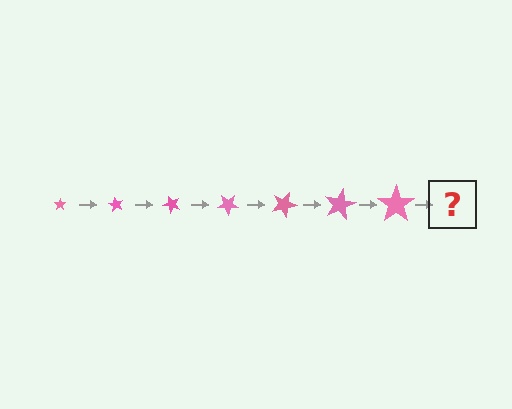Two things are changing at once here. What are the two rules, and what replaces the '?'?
The two rules are that the star grows larger each step and it rotates 60 degrees each step. The '?' should be a star, larger than the previous one and rotated 420 degrees from the start.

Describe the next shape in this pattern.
It should be a star, larger than the previous one and rotated 420 degrees from the start.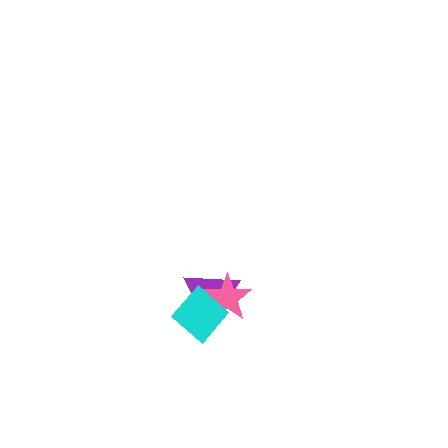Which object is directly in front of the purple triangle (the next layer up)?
The pink star is directly in front of the purple triangle.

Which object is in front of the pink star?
The cyan diamond is in front of the pink star.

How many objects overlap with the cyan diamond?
2 objects overlap with the cyan diamond.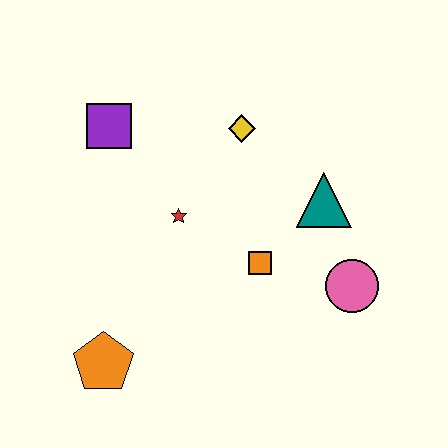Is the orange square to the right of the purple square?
Yes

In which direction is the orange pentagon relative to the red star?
The orange pentagon is below the red star.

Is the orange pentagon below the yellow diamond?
Yes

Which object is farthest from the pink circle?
The purple square is farthest from the pink circle.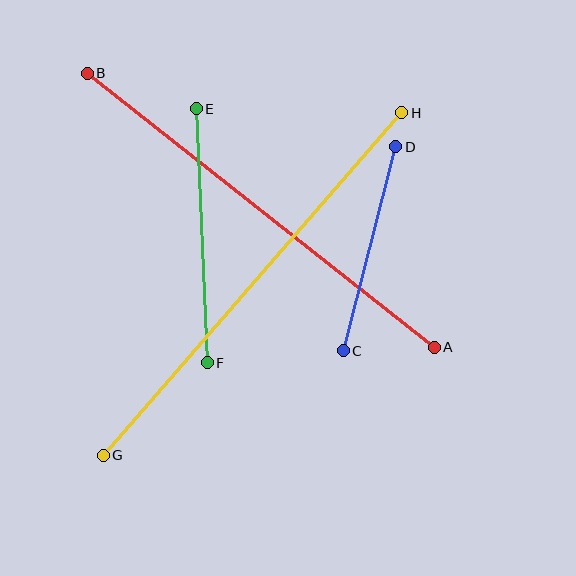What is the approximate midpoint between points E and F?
The midpoint is at approximately (202, 236) pixels.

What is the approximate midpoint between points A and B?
The midpoint is at approximately (261, 210) pixels.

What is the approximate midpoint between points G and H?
The midpoint is at approximately (252, 284) pixels.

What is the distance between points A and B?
The distance is approximately 442 pixels.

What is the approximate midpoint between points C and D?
The midpoint is at approximately (370, 249) pixels.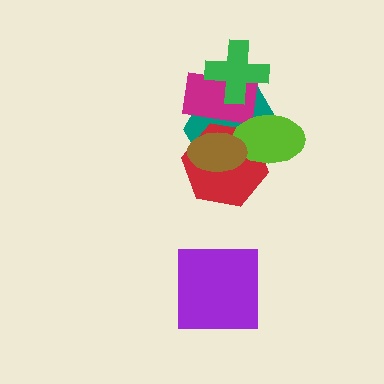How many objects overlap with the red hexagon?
4 objects overlap with the red hexagon.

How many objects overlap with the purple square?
0 objects overlap with the purple square.